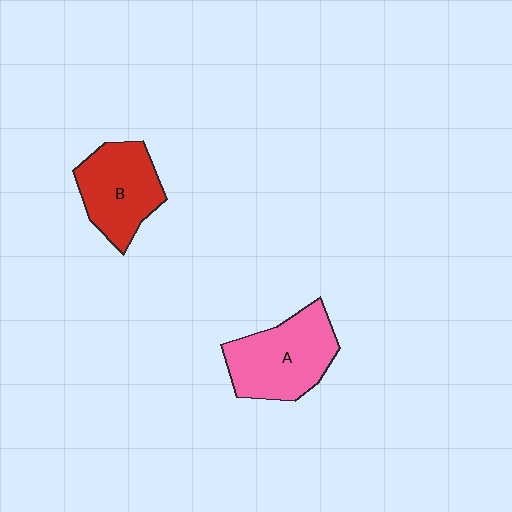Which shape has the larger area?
Shape A (pink).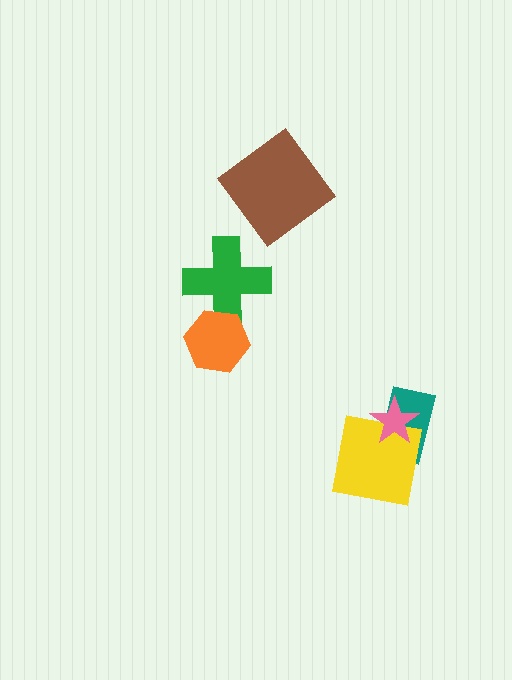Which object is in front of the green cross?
The orange hexagon is in front of the green cross.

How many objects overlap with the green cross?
1 object overlaps with the green cross.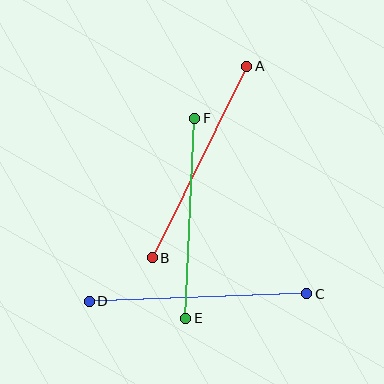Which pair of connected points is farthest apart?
Points C and D are farthest apart.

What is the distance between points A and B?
The distance is approximately 214 pixels.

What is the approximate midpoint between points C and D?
The midpoint is at approximately (198, 298) pixels.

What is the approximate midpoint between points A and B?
The midpoint is at approximately (200, 162) pixels.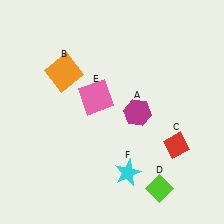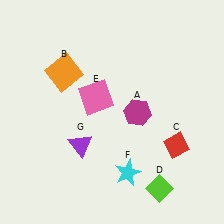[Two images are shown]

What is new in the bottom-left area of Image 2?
A purple triangle (G) was added in the bottom-left area of Image 2.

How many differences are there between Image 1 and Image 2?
There is 1 difference between the two images.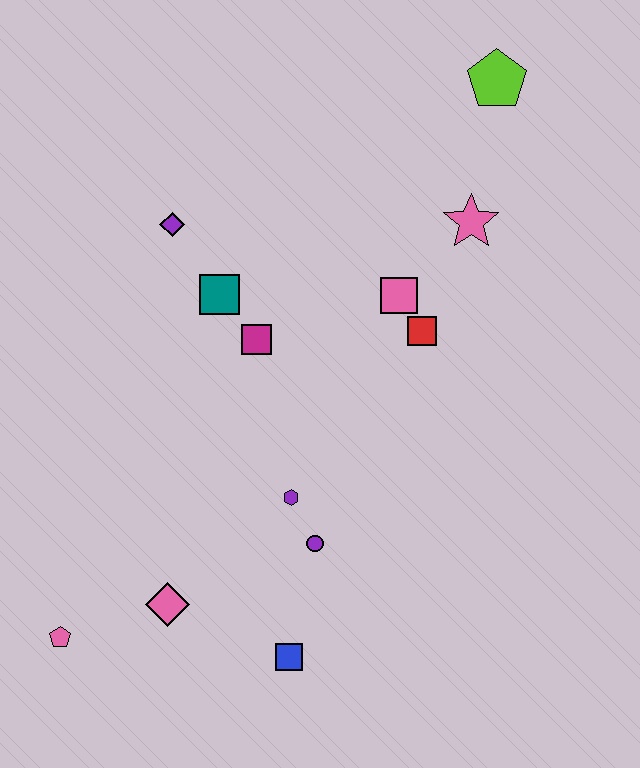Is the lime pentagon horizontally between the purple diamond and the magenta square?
No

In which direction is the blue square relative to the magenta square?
The blue square is below the magenta square.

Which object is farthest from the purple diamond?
The blue square is farthest from the purple diamond.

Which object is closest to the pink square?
The red square is closest to the pink square.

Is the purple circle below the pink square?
Yes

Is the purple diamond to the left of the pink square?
Yes